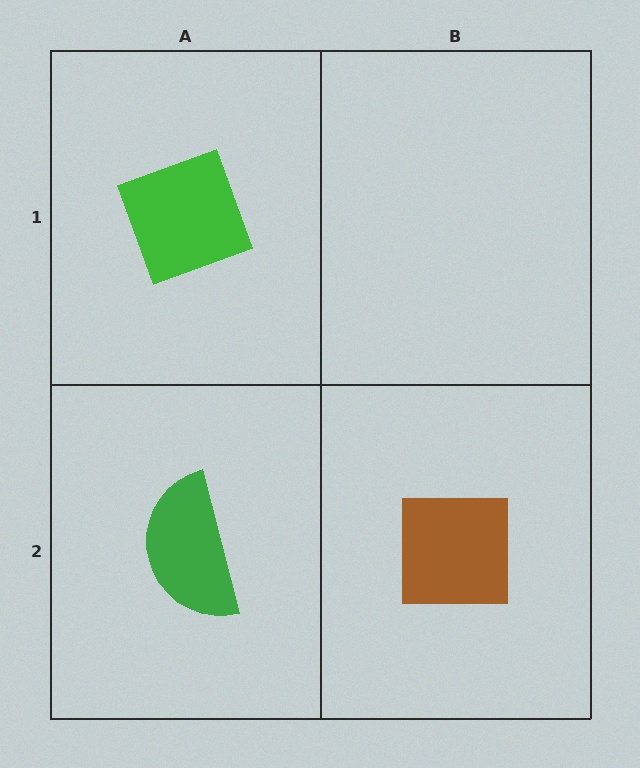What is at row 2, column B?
A brown square.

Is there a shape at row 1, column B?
No, that cell is empty.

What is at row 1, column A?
A green diamond.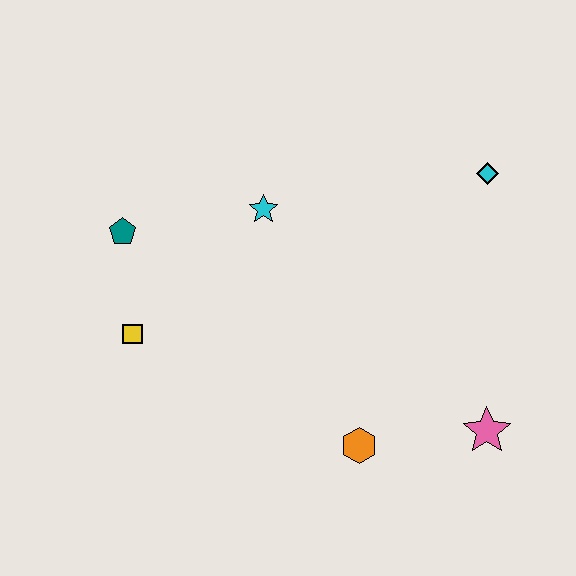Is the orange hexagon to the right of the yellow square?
Yes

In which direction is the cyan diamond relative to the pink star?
The cyan diamond is above the pink star.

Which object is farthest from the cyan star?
The pink star is farthest from the cyan star.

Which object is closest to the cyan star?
The teal pentagon is closest to the cyan star.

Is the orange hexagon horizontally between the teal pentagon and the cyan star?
No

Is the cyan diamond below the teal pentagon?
No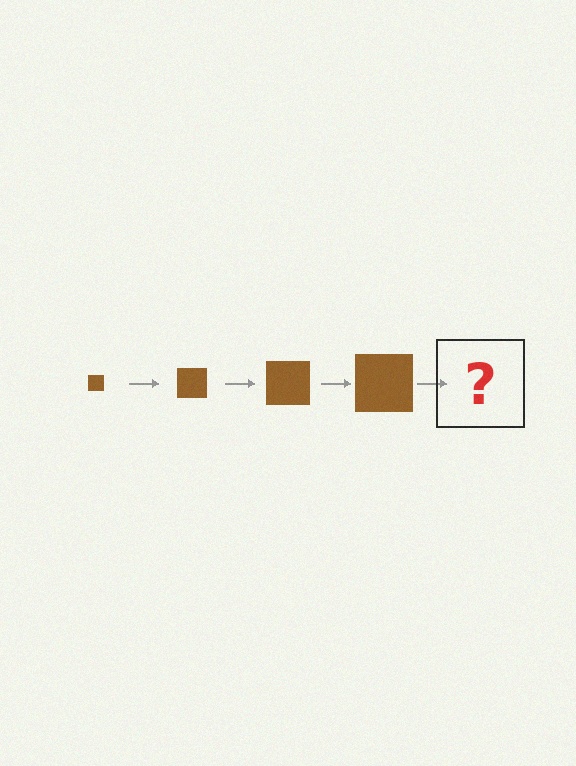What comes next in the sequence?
The next element should be a brown square, larger than the previous one.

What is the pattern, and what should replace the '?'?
The pattern is that the square gets progressively larger each step. The '?' should be a brown square, larger than the previous one.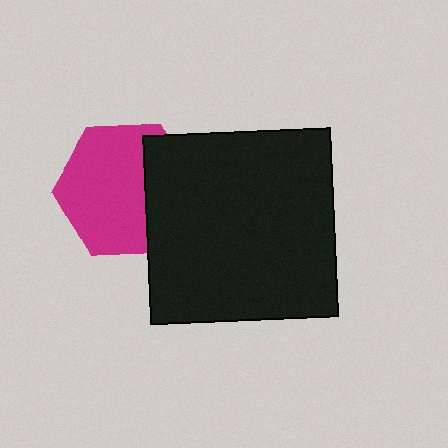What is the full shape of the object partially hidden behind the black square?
The partially hidden object is a magenta hexagon.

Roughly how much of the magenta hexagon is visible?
Most of it is visible (roughly 68%).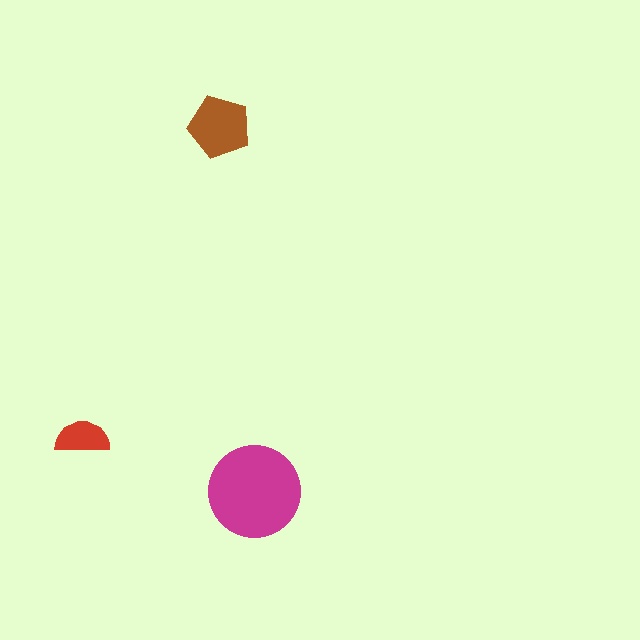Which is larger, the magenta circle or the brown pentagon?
The magenta circle.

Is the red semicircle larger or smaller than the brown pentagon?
Smaller.